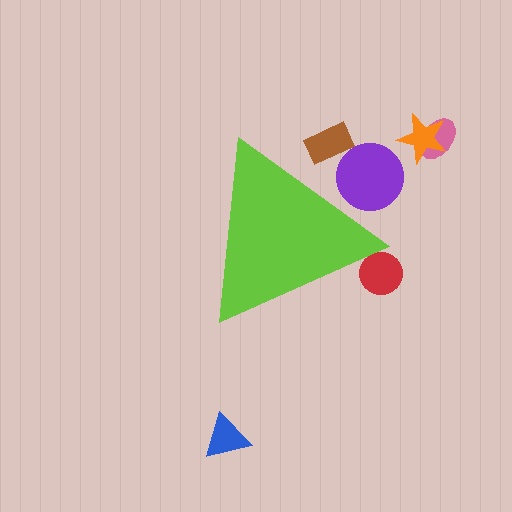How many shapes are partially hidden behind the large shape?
3 shapes are partially hidden.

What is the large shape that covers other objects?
A lime triangle.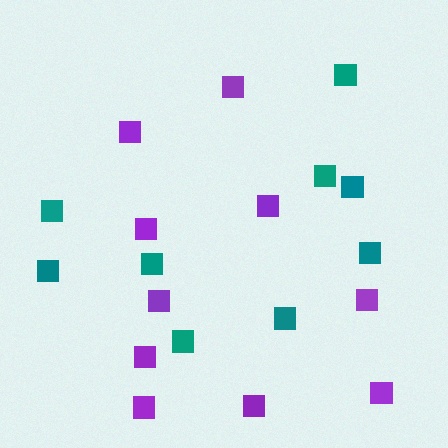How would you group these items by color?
There are 2 groups: one group of teal squares (9) and one group of purple squares (10).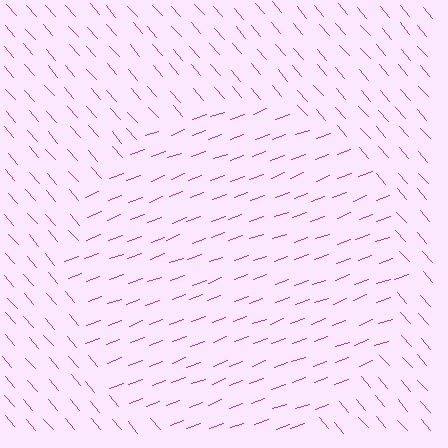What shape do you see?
I see a circle.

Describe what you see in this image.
The image is filled with small magenta line segments. A circle region in the image has lines oriented differently from the surrounding lines, creating a visible texture boundary.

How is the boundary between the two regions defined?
The boundary is defined purely by a change in line orientation (approximately 69 degrees difference). All lines are the same color and thickness.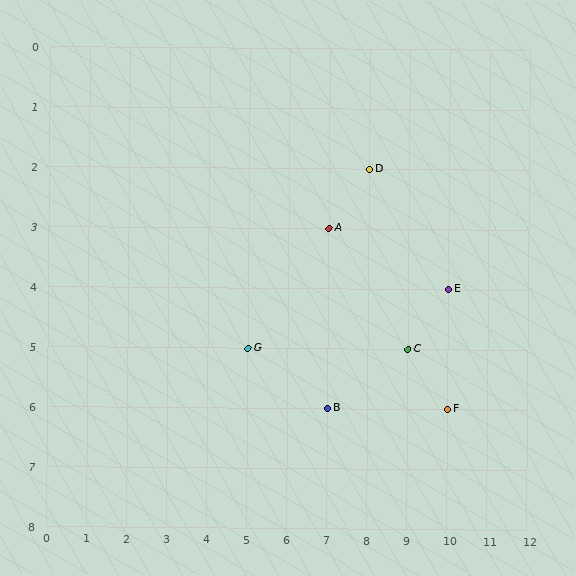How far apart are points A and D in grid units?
Points A and D are 1 column and 1 row apart (about 1.4 grid units diagonally).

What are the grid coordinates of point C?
Point C is at grid coordinates (9, 5).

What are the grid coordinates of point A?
Point A is at grid coordinates (7, 3).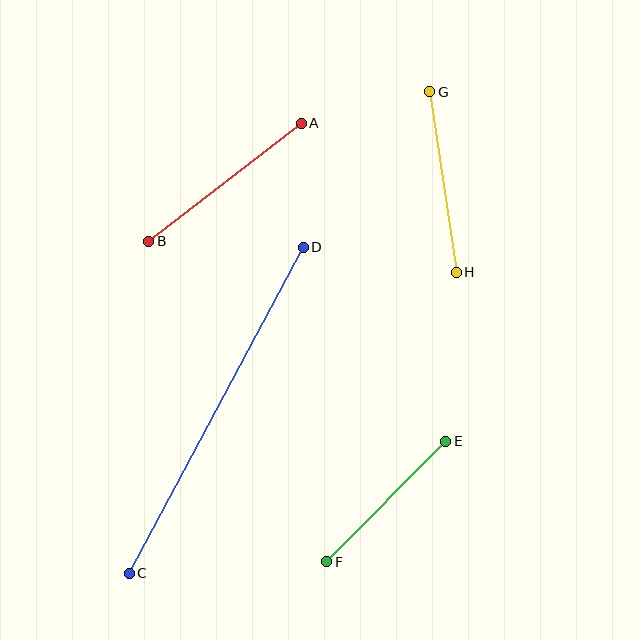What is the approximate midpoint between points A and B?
The midpoint is at approximately (225, 182) pixels.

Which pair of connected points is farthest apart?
Points C and D are farthest apart.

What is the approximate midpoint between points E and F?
The midpoint is at approximately (386, 502) pixels.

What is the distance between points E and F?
The distance is approximately 169 pixels.